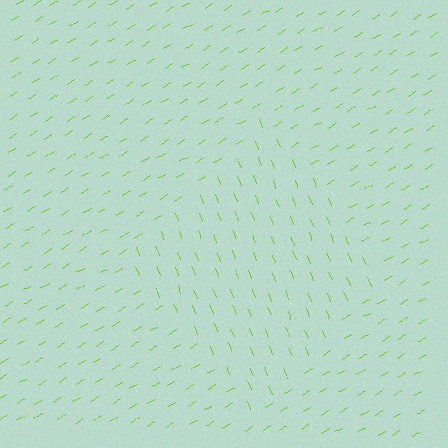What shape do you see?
I see a diamond.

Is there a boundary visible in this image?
Yes, there is a texture boundary formed by a change in line orientation.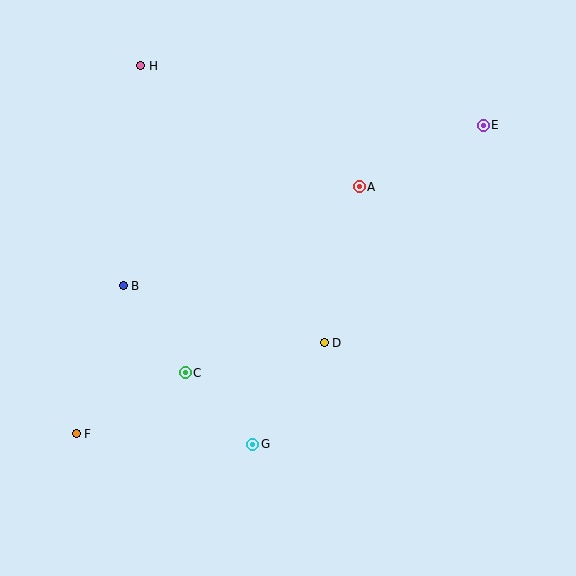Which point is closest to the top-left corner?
Point H is closest to the top-left corner.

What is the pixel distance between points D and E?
The distance between D and E is 269 pixels.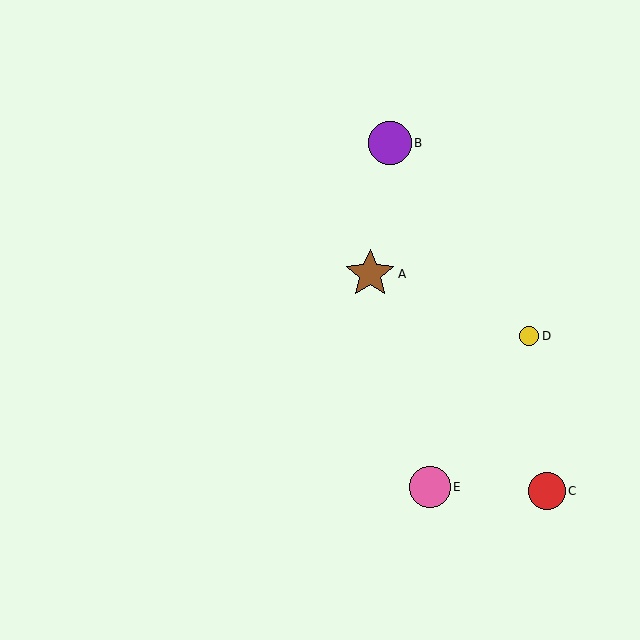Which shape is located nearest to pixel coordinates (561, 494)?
The red circle (labeled C) at (547, 491) is nearest to that location.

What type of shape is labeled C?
Shape C is a red circle.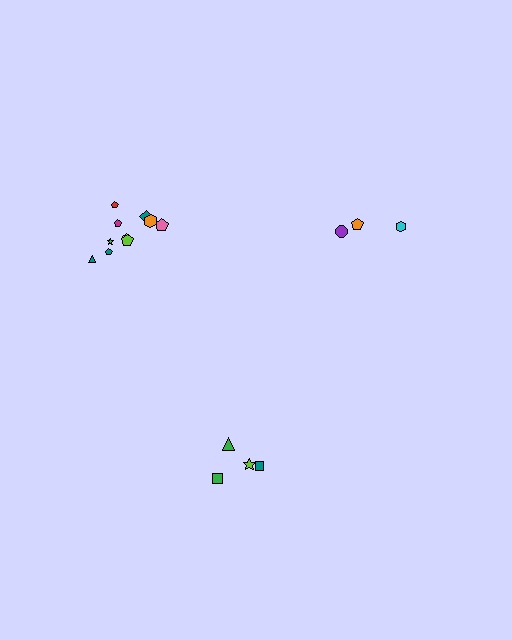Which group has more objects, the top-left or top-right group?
The top-left group.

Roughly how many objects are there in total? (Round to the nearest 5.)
Roughly 15 objects in total.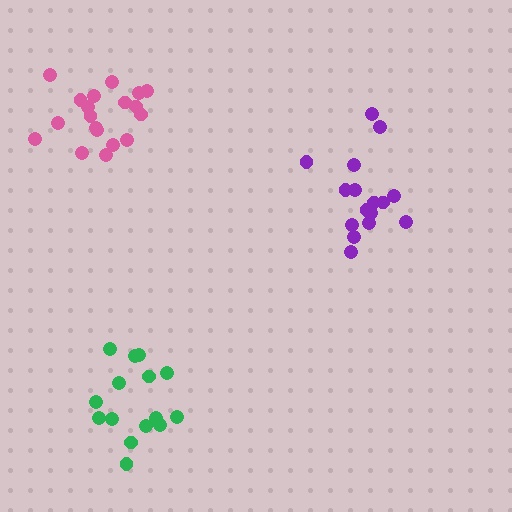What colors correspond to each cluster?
The clusters are colored: purple, pink, green.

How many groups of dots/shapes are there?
There are 3 groups.